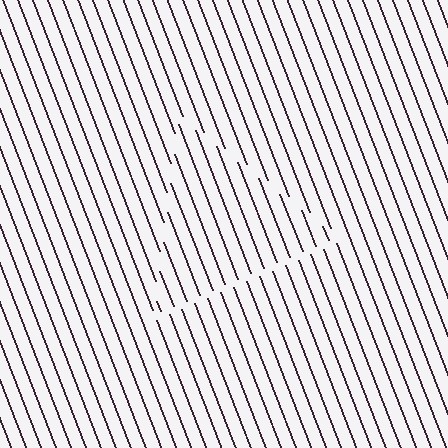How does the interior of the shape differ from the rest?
The interior of the shape contains the same grating, shifted by half a period — the contour is defined by the phase discontinuity where line-ends from the inner and outer gratings abut.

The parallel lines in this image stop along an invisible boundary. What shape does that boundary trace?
An illusory triangle. The interior of the shape contains the same grating, shifted by half a period — the contour is defined by the phase discontinuity where line-ends from the inner and outer gratings abut.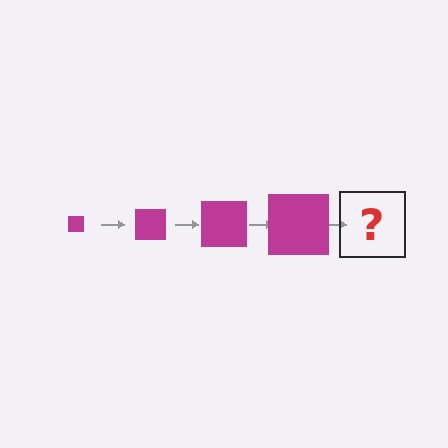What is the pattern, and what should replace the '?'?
The pattern is that the square gets progressively larger each step. The '?' should be a magenta square, larger than the previous one.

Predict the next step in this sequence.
The next step is a magenta square, larger than the previous one.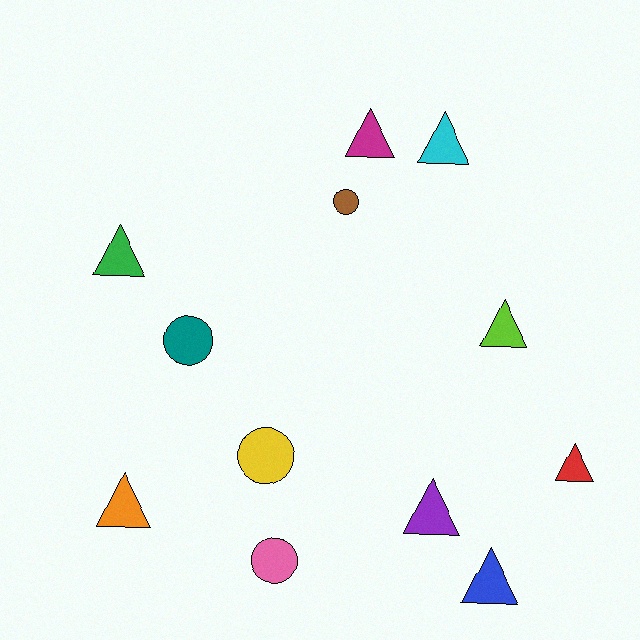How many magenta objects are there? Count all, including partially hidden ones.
There is 1 magenta object.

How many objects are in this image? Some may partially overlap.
There are 12 objects.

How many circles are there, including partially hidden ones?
There are 4 circles.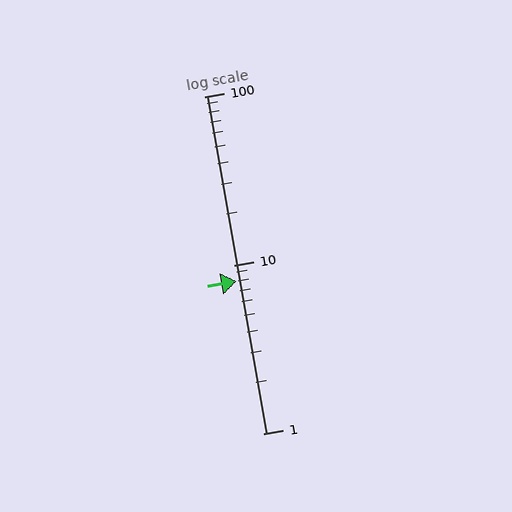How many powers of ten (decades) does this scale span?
The scale spans 2 decades, from 1 to 100.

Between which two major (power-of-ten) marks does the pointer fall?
The pointer is between 1 and 10.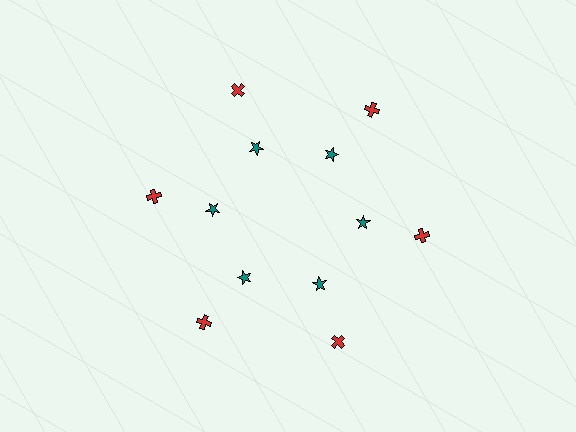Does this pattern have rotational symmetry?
Yes, this pattern has 6-fold rotational symmetry. It looks the same after rotating 60 degrees around the center.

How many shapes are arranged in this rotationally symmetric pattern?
There are 12 shapes, arranged in 6 groups of 2.